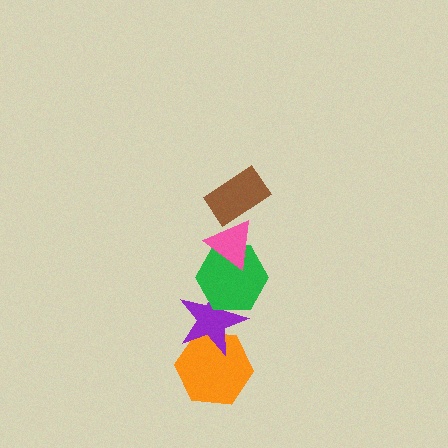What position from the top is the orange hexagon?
The orange hexagon is 5th from the top.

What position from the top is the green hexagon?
The green hexagon is 3rd from the top.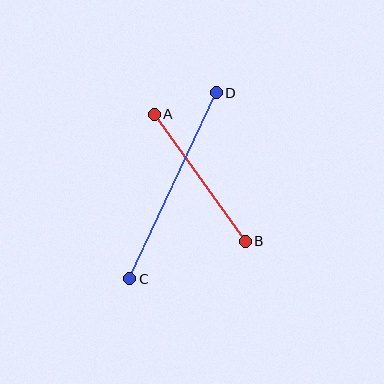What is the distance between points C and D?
The distance is approximately 205 pixels.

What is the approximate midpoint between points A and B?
The midpoint is at approximately (200, 178) pixels.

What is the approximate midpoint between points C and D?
The midpoint is at approximately (173, 186) pixels.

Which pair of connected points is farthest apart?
Points C and D are farthest apart.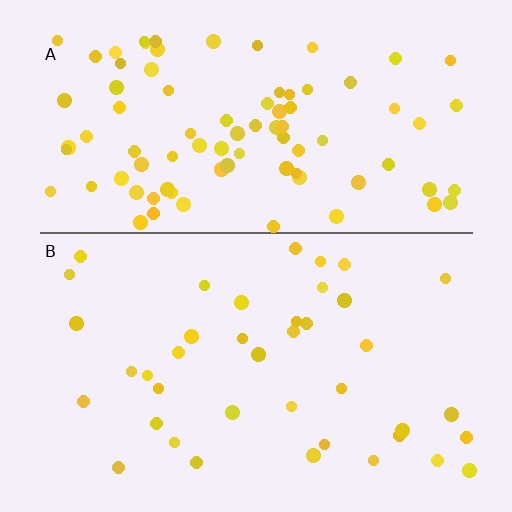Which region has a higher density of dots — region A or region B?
A (the top).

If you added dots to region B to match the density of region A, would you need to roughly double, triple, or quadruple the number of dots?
Approximately double.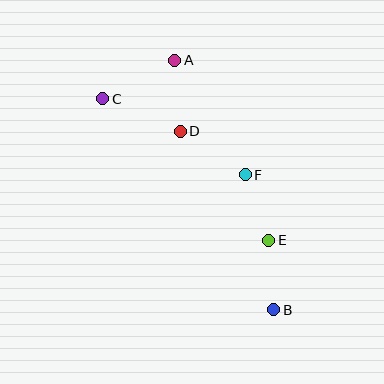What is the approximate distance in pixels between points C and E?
The distance between C and E is approximately 218 pixels.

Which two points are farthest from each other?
Points B and C are farthest from each other.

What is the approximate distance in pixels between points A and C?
The distance between A and C is approximately 82 pixels.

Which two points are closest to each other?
Points E and F are closest to each other.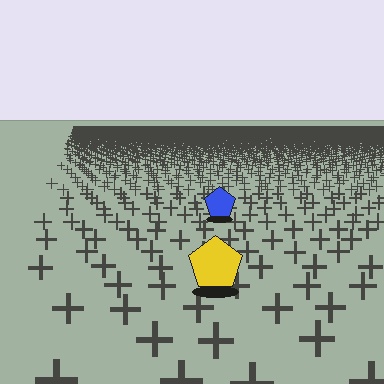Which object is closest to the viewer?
The yellow pentagon is closest. The texture marks near it are larger and more spread out.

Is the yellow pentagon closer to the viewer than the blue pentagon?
Yes. The yellow pentagon is closer — you can tell from the texture gradient: the ground texture is coarser near it.